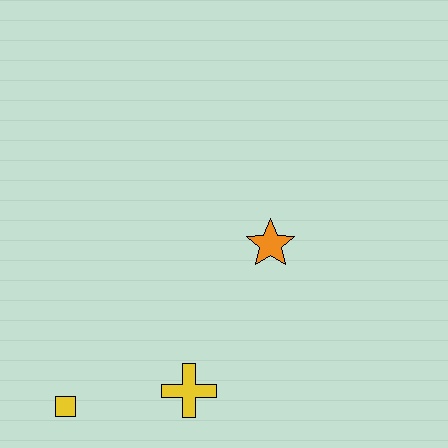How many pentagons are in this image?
There are no pentagons.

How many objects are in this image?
There are 3 objects.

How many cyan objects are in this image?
There are no cyan objects.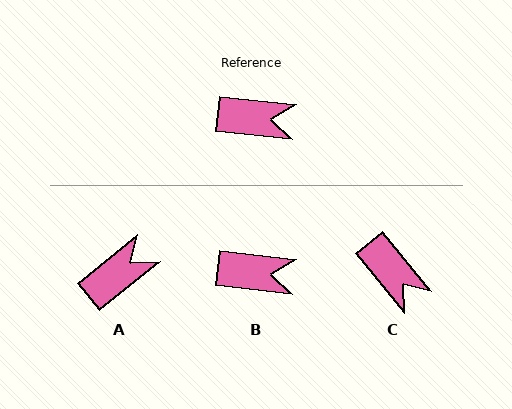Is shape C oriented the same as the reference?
No, it is off by about 45 degrees.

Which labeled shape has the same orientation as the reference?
B.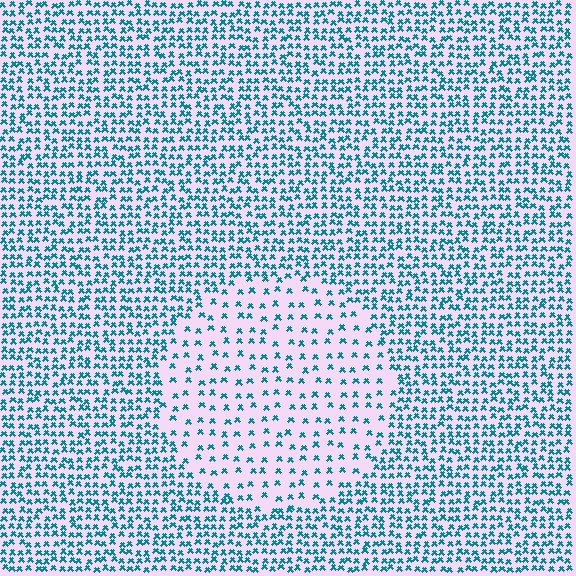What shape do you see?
I see a circle.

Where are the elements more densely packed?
The elements are more densely packed outside the circle boundary.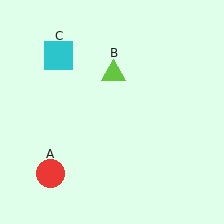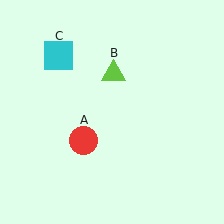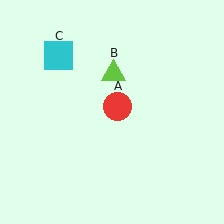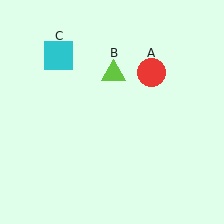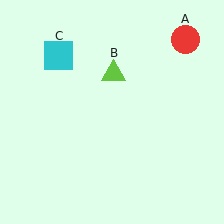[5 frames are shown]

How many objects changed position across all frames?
1 object changed position: red circle (object A).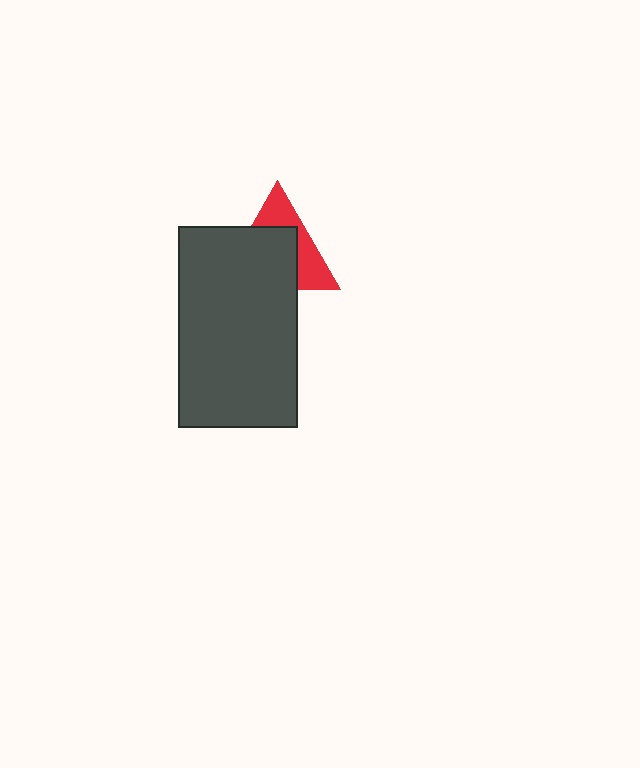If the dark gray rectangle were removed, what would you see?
You would see the complete red triangle.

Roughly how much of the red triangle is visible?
A small part of it is visible (roughly 41%).